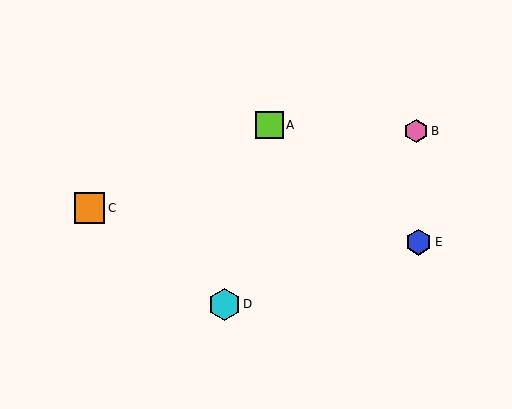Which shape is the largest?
The cyan hexagon (labeled D) is the largest.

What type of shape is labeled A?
Shape A is a lime square.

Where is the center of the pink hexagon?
The center of the pink hexagon is at (416, 131).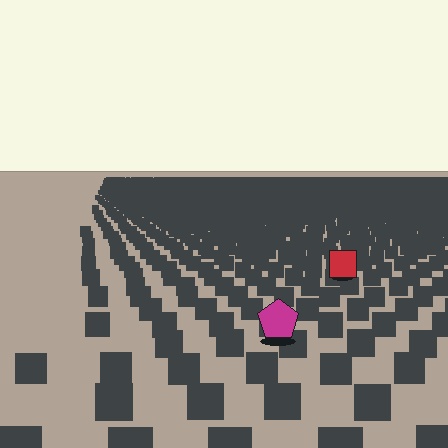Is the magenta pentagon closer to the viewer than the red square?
Yes. The magenta pentagon is closer — you can tell from the texture gradient: the ground texture is coarser near it.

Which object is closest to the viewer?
The magenta pentagon is closest. The texture marks near it are larger and more spread out.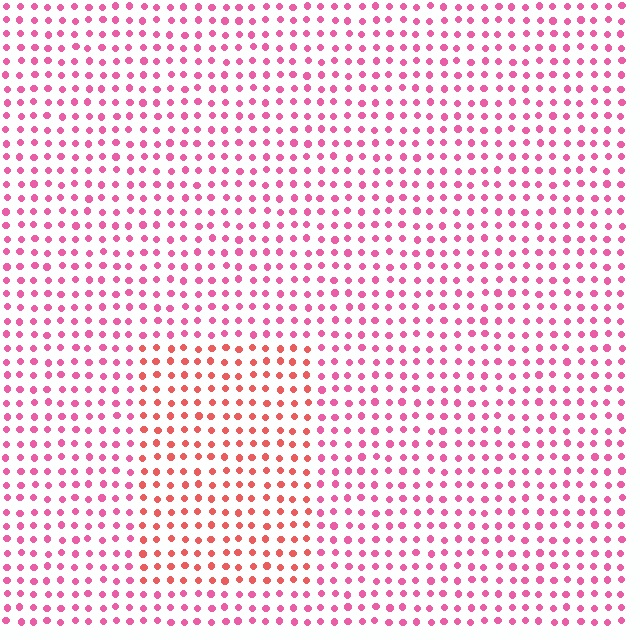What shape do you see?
I see a rectangle.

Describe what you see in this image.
The image is filled with small pink elements in a uniform arrangement. A rectangle-shaped region is visible where the elements are tinted to a slightly different hue, forming a subtle color boundary.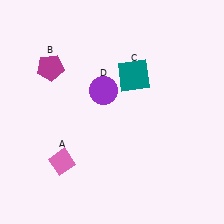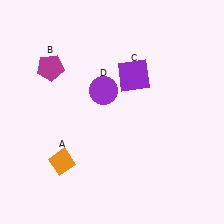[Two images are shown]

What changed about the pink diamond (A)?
In Image 1, A is pink. In Image 2, it changed to orange.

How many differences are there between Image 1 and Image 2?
There are 2 differences between the two images.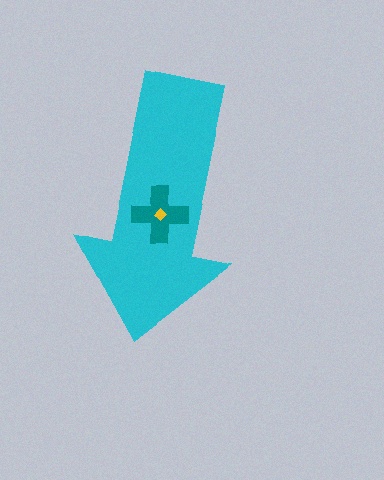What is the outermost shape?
The cyan arrow.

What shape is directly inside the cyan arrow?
The teal cross.